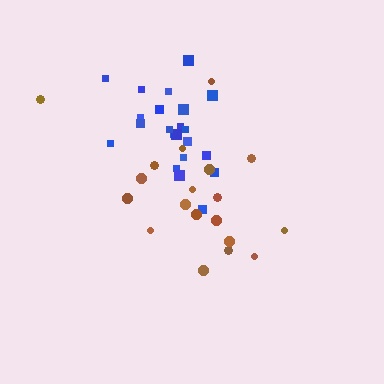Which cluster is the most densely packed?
Blue.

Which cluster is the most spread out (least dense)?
Brown.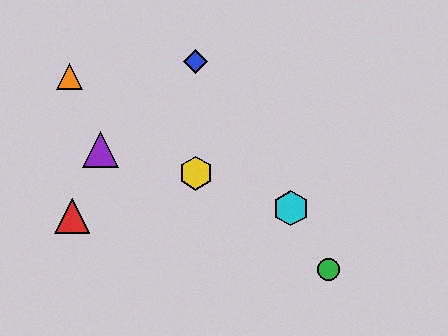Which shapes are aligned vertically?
The blue diamond, the yellow hexagon are aligned vertically.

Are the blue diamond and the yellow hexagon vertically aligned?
Yes, both are at x≈196.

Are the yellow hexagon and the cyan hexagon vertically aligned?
No, the yellow hexagon is at x≈196 and the cyan hexagon is at x≈291.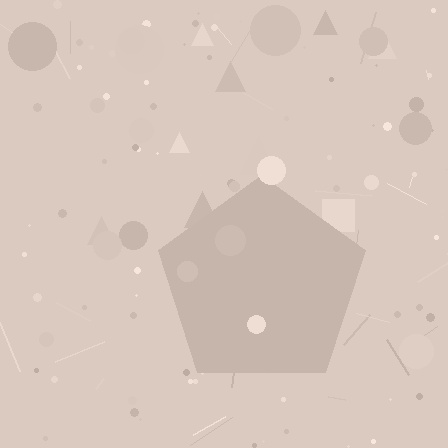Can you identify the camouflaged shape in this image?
The camouflaged shape is a pentagon.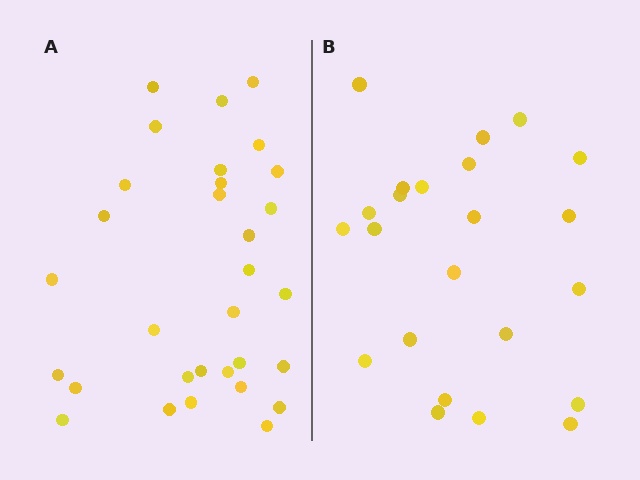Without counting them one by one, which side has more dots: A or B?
Region A (the left region) has more dots.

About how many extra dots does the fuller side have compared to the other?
Region A has roughly 8 or so more dots than region B.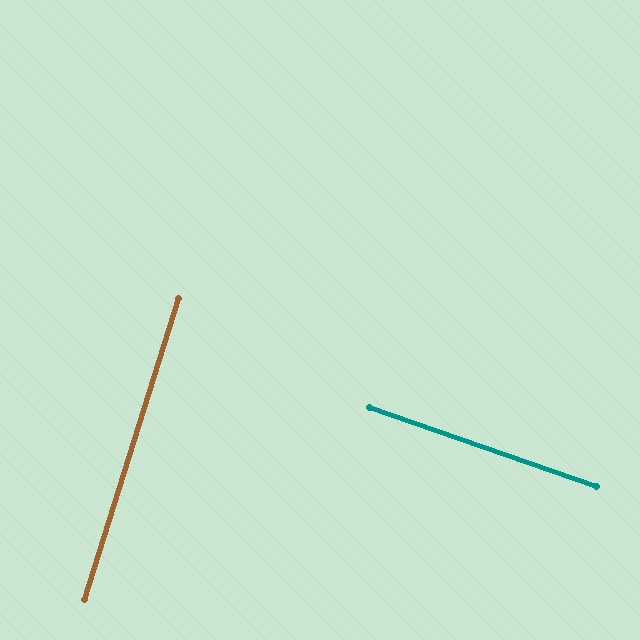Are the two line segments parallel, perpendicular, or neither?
Perpendicular — they meet at approximately 88°.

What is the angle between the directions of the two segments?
Approximately 88 degrees.